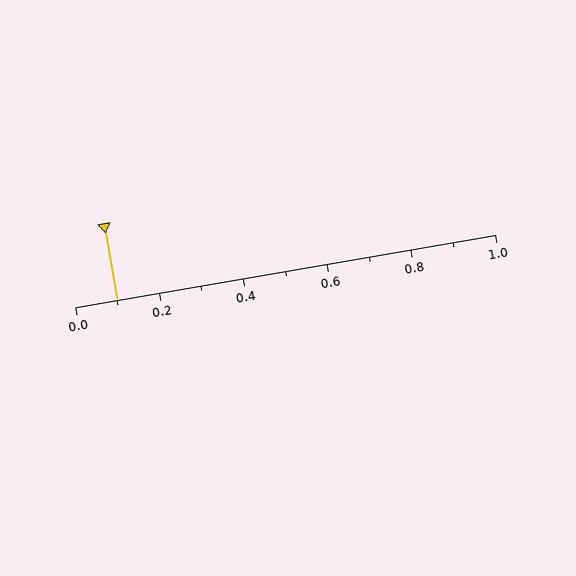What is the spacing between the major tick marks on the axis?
The major ticks are spaced 0.2 apart.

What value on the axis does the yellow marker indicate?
The marker indicates approximately 0.1.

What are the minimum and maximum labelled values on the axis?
The axis runs from 0.0 to 1.0.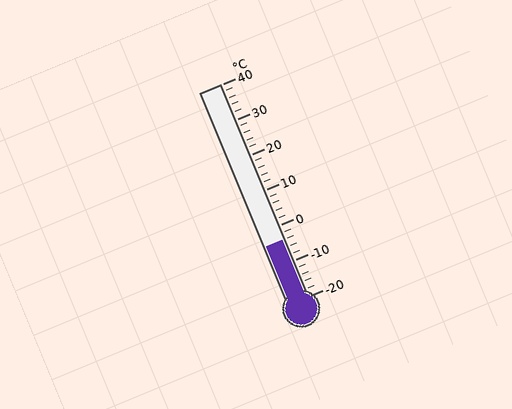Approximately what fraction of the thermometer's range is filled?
The thermometer is filled to approximately 25% of its range.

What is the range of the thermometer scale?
The thermometer scale ranges from -20°C to 40°C.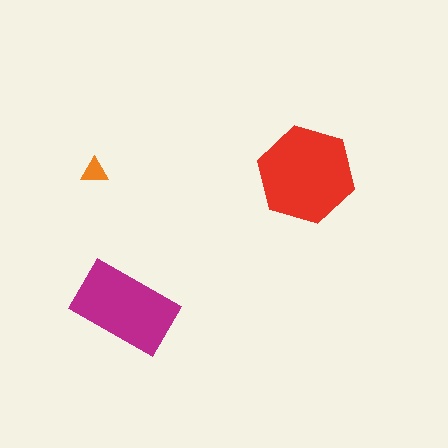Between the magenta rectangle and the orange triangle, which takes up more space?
The magenta rectangle.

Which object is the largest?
The red hexagon.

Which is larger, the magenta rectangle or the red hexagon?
The red hexagon.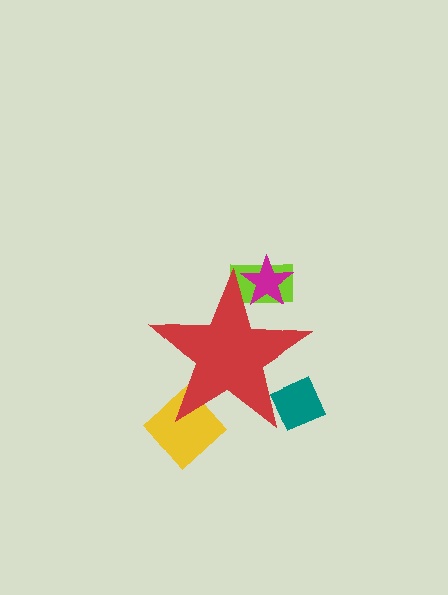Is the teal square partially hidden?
Yes, the teal square is partially hidden behind the red star.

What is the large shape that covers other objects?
A red star.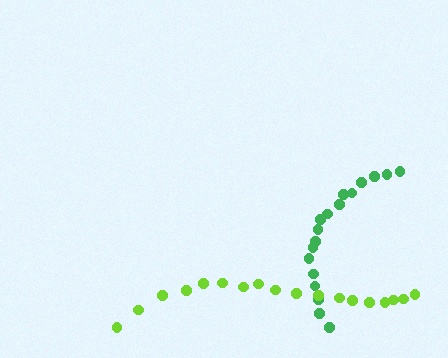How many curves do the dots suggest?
There are 2 distinct paths.